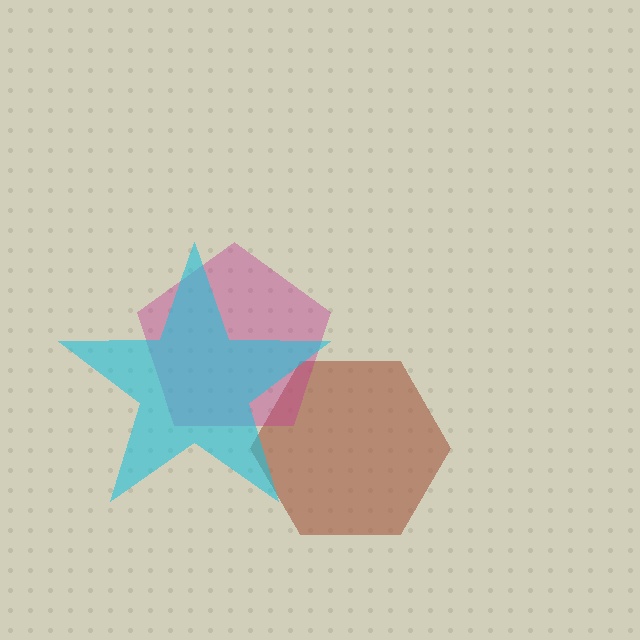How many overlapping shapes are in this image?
There are 3 overlapping shapes in the image.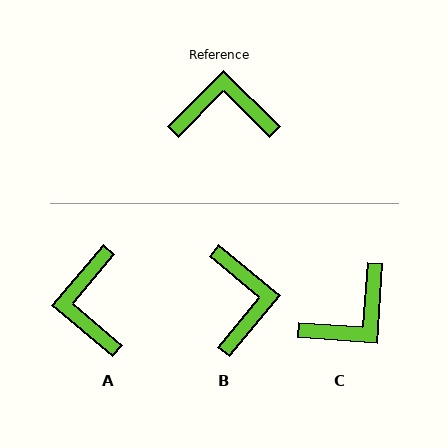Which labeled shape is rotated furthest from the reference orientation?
C, about 139 degrees away.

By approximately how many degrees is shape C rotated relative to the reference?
Approximately 139 degrees clockwise.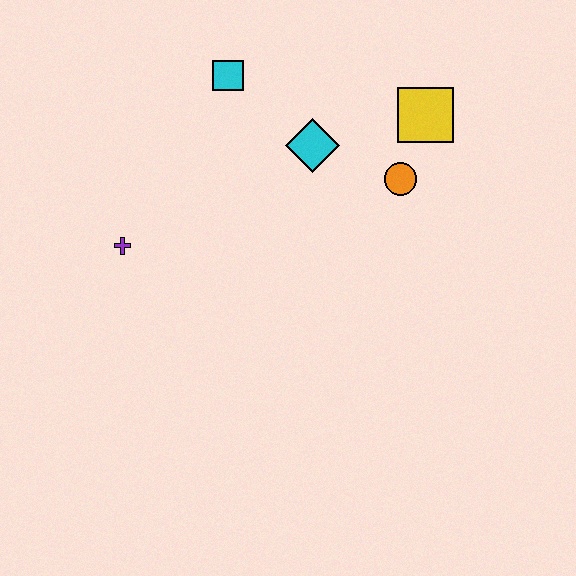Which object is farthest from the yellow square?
The purple cross is farthest from the yellow square.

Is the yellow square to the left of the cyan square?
No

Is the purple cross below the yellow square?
Yes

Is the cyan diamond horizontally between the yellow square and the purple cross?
Yes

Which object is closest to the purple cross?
The cyan square is closest to the purple cross.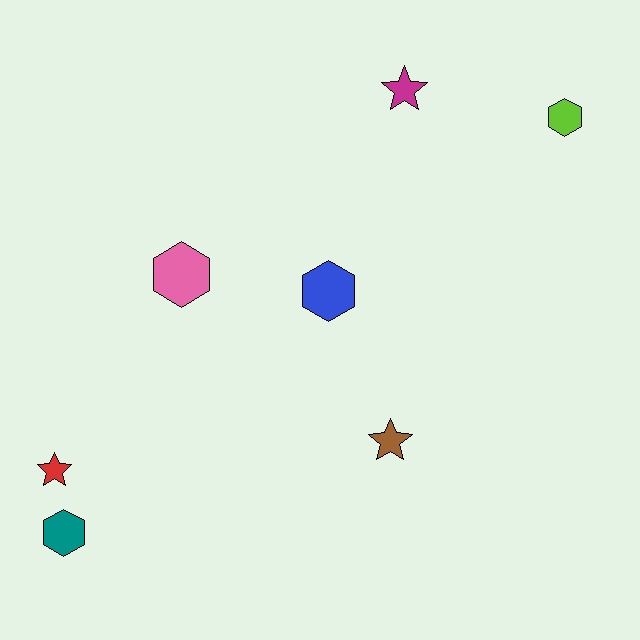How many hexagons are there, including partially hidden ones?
There are 4 hexagons.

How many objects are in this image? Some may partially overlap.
There are 7 objects.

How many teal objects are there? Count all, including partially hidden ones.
There is 1 teal object.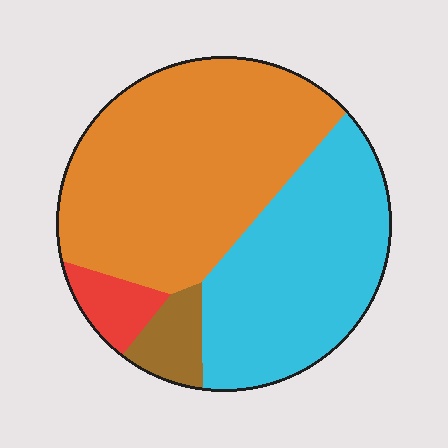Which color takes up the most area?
Orange, at roughly 50%.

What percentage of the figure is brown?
Brown covers roughly 5% of the figure.